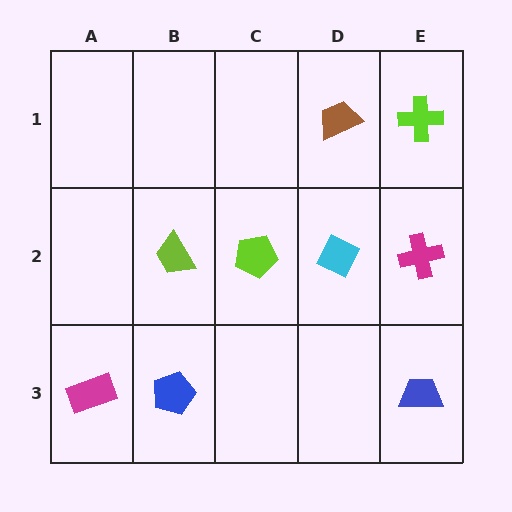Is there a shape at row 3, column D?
No, that cell is empty.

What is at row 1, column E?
A lime cross.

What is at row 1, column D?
A brown trapezoid.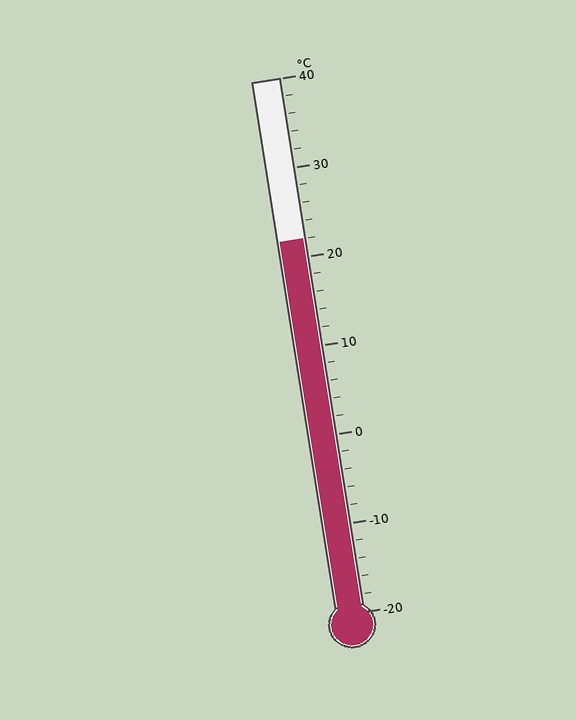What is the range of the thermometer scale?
The thermometer scale ranges from -20°C to 40°C.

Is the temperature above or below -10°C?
The temperature is above -10°C.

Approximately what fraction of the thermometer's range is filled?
The thermometer is filled to approximately 70% of its range.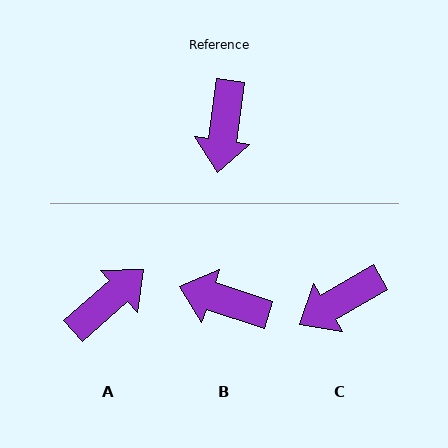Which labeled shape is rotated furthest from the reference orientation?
A, about 139 degrees away.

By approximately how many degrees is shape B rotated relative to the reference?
Approximately 100 degrees clockwise.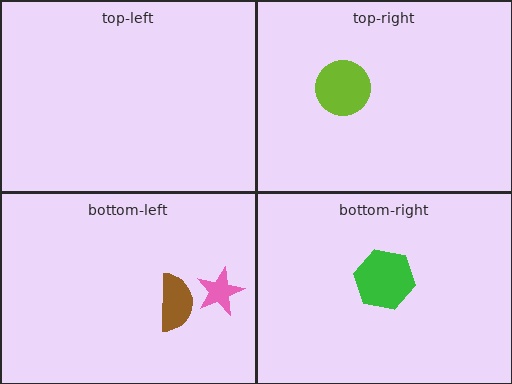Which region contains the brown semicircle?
The bottom-left region.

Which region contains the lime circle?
The top-right region.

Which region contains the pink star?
The bottom-left region.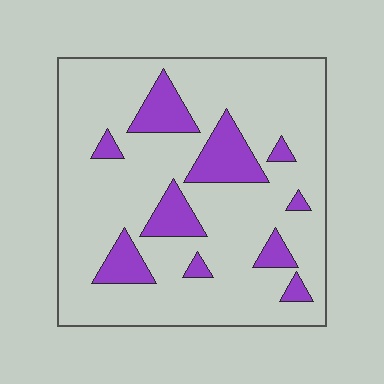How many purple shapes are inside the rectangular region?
10.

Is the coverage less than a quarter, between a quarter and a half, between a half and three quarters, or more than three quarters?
Less than a quarter.